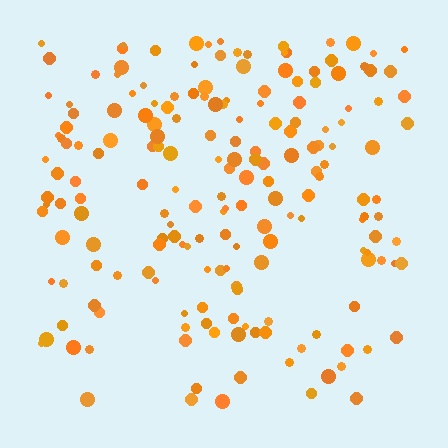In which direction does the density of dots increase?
From bottom to top, with the top side densest.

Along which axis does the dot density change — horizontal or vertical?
Vertical.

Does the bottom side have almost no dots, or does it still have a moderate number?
Still a moderate number, just noticeably fewer than the top.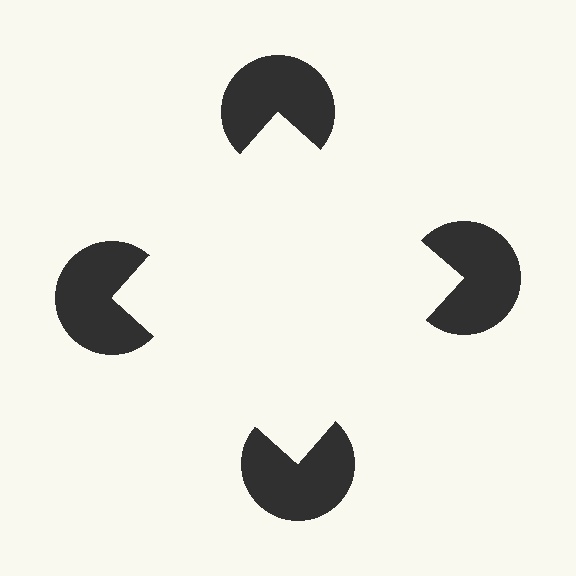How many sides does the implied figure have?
4 sides.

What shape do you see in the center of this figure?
An illusory square — its edges are inferred from the aligned wedge cuts in the pac-man discs, not physically drawn.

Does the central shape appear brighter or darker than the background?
It typically appears slightly brighter than the background, even though no actual brightness change is drawn.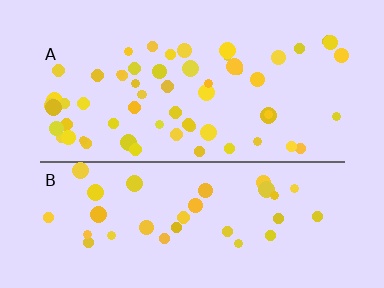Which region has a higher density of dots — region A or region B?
A (the top).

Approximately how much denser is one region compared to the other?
Approximately 1.7× — region A over region B.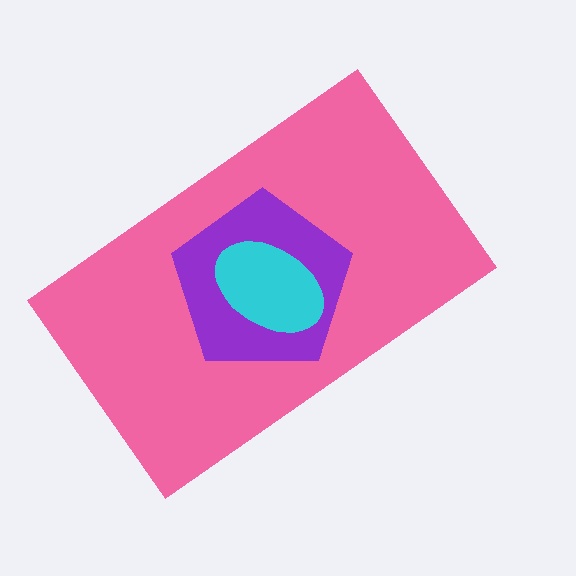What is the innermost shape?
The cyan ellipse.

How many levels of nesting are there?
3.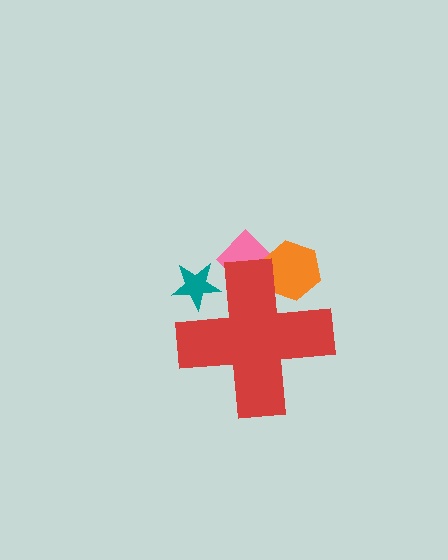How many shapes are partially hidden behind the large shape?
3 shapes are partially hidden.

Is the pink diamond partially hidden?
Yes, the pink diamond is partially hidden behind the red cross.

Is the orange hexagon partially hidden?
Yes, the orange hexagon is partially hidden behind the red cross.